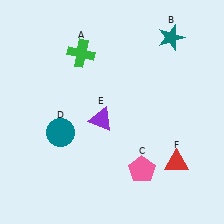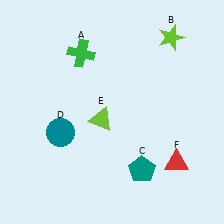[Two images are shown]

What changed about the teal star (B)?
In Image 1, B is teal. In Image 2, it changed to lime.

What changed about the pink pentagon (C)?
In Image 1, C is pink. In Image 2, it changed to teal.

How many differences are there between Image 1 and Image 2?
There are 3 differences between the two images.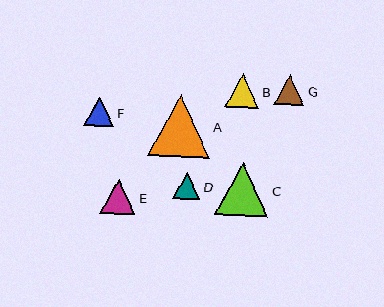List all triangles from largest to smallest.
From largest to smallest: A, C, E, B, G, F, D.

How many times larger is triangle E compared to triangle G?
Triangle E is approximately 1.2 times the size of triangle G.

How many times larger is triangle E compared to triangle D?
Triangle E is approximately 1.3 times the size of triangle D.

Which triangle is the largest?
Triangle A is the largest with a size of approximately 62 pixels.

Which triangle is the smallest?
Triangle D is the smallest with a size of approximately 27 pixels.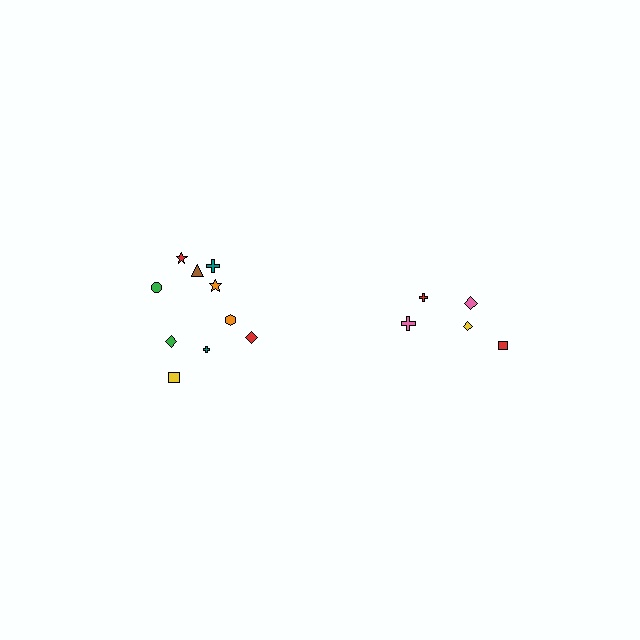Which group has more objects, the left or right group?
The left group.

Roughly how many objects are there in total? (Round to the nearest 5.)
Roughly 15 objects in total.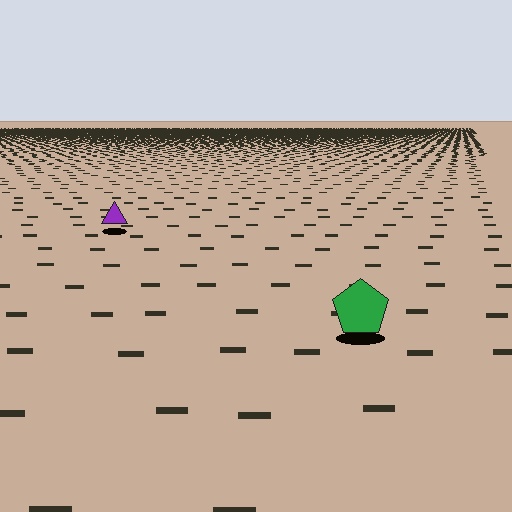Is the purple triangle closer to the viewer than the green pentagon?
No. The green pentagon is closer — you can tell from the texture gradient: the ground texture is coarser near it.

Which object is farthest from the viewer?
The purple triangle is farthest from the viewer. It appears smaller and the ground texture around it is denser.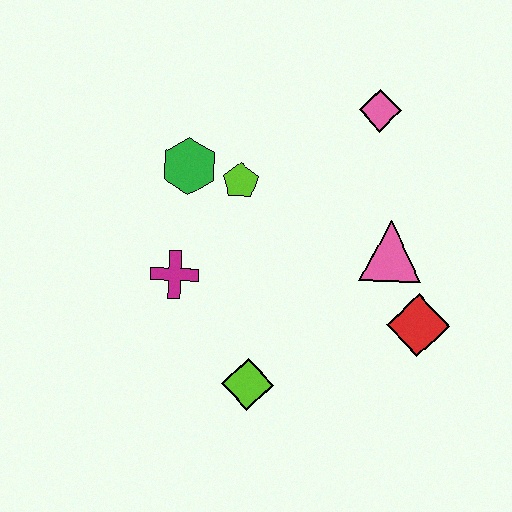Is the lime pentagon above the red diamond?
Yes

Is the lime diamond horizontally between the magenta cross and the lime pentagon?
No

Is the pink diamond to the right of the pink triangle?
No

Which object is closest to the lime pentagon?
The green hexagon is closest to the lime pentagon.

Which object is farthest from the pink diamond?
The lime diamond is farthest from the pink diamond.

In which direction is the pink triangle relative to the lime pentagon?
The pink triangle is to the right of the lime pentagon.